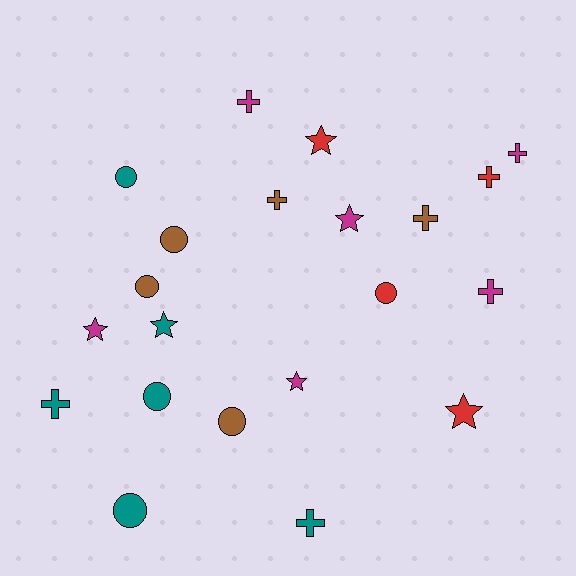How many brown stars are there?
There are no brown stars.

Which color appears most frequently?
Teal, with 6 objects.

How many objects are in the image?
There are 21 objects.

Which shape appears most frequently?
Cross, with 8 objects.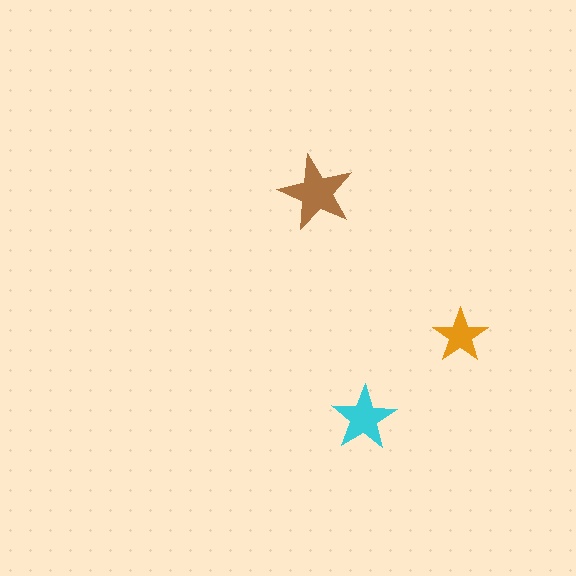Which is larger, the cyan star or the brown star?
The brown one.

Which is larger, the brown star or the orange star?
The brown one.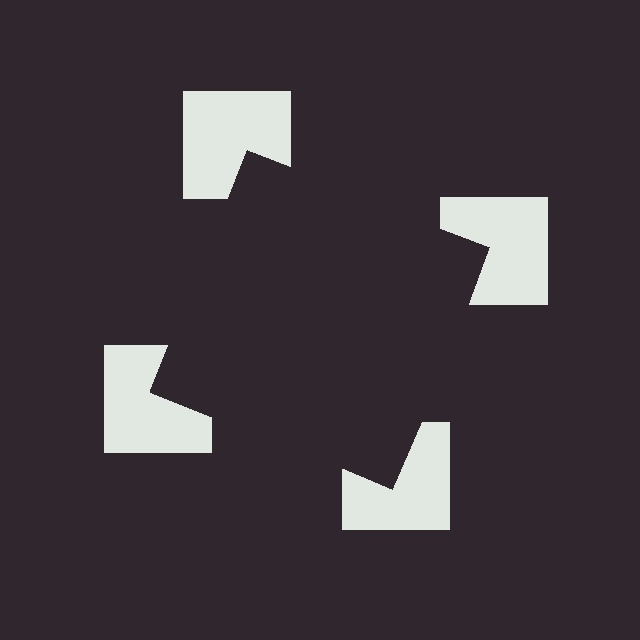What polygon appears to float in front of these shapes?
An illusory square — its edges are inferred from the aligned wedge cuts in the notched squares, not physically drawn.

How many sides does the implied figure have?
4 sides.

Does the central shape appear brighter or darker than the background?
It typically appears slightly darker than the background, even though no actual brightness change is drawn.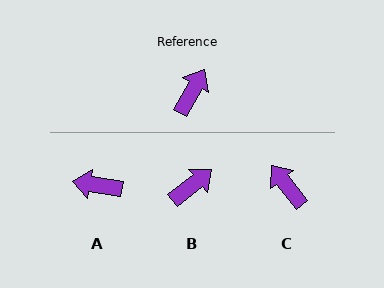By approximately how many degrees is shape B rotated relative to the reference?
Approximately 23 degrees clockwise.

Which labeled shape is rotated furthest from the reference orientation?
A, about 110 degrees away.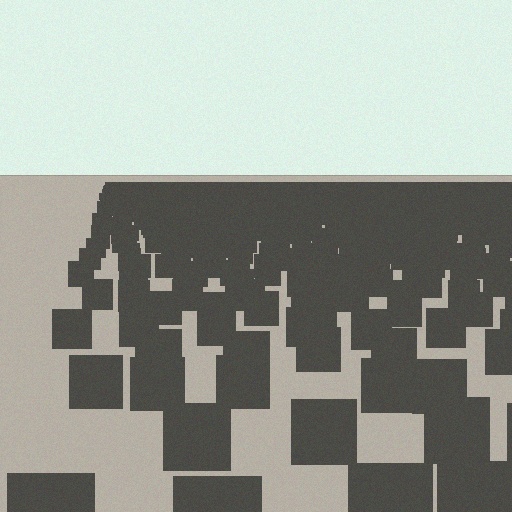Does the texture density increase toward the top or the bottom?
Density increases toward the top.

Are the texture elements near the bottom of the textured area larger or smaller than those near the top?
Larger. Near the bottom, elements are closer to the viewer and appear at a bigger on-screen size.